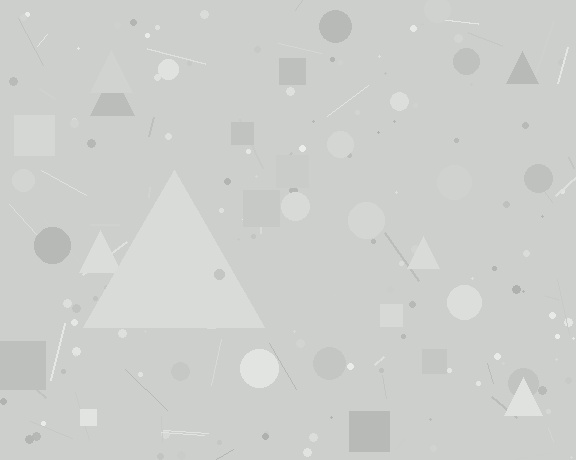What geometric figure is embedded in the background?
A triangle is embedded in the background.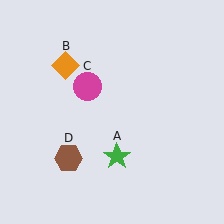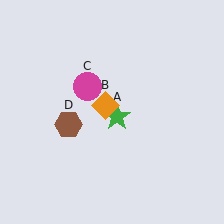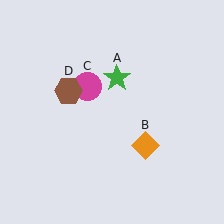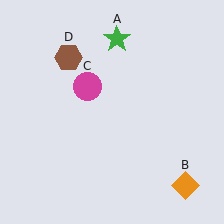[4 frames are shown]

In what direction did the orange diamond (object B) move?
The orange diamond (object B) moved down and to the right.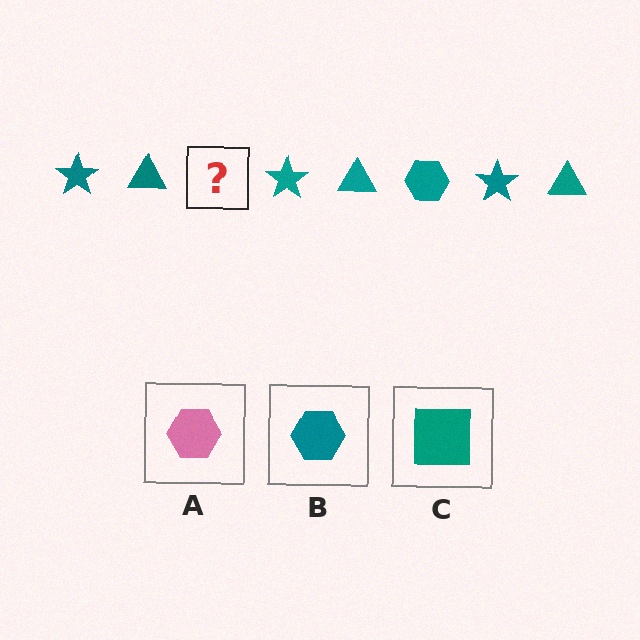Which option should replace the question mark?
Option B.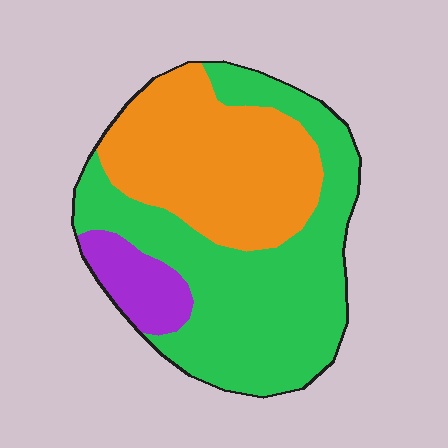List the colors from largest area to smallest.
From largest to smallest: green, orange, purple.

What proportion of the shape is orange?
Orange takes up between a quarter and a half of the shape.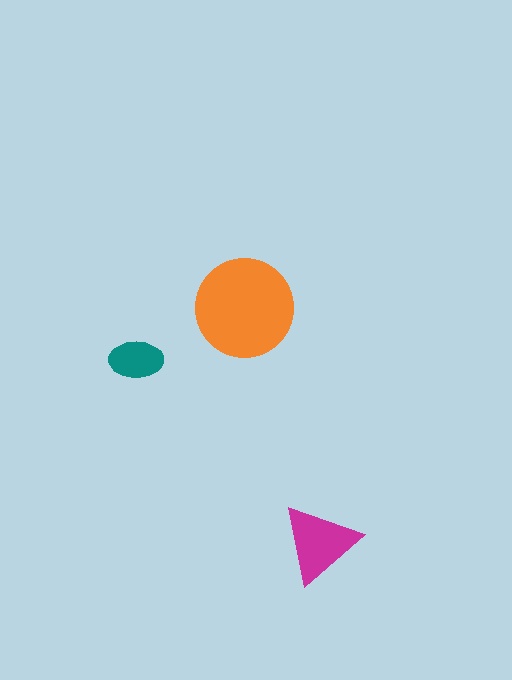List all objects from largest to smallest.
The orange circle, the magenta triangle, the teal ellipse.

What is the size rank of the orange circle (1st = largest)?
1st.